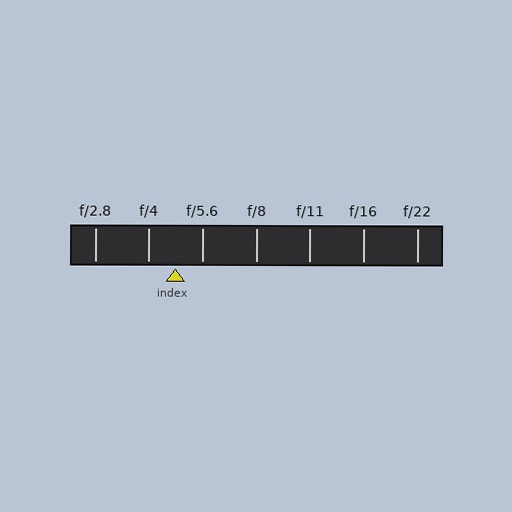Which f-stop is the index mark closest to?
The index mark is closest to f/4.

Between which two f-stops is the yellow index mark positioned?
The index mark is between f/4 and f/5.6.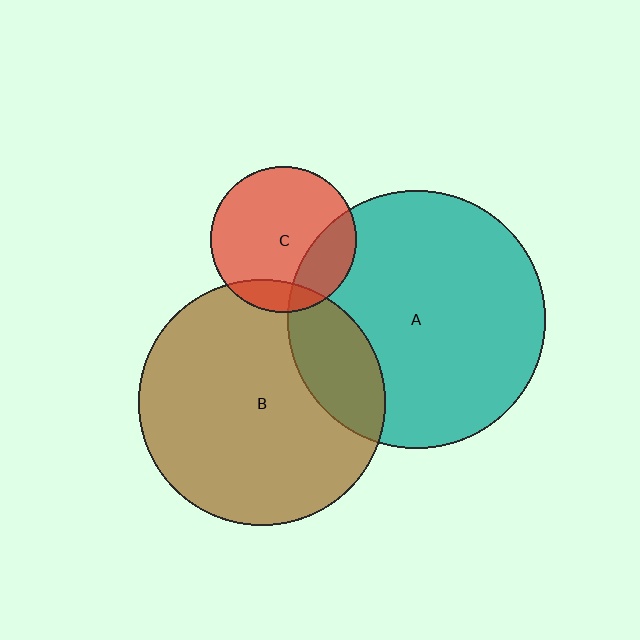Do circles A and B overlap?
Yes.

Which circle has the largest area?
Circle A (teal).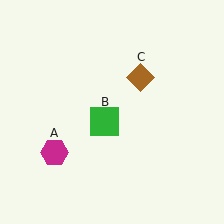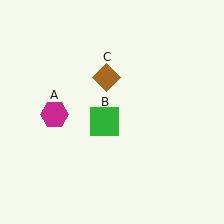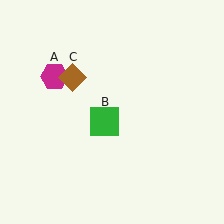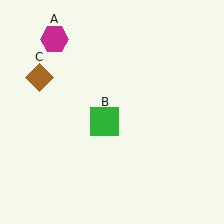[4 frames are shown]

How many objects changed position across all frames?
2 objects changed position: magenta hexagon (object A), brown diamond (object C).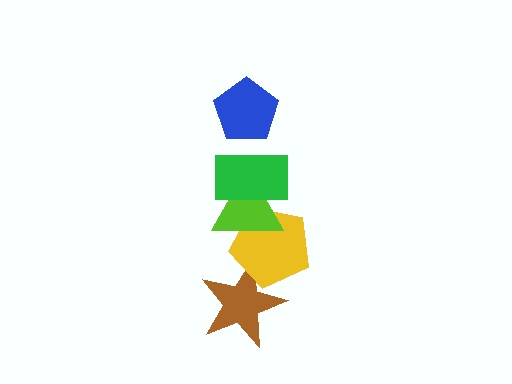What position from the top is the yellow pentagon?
The yellow pentagon is 4th from the top.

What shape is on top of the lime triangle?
The green rectangle is on top of the lime triangle.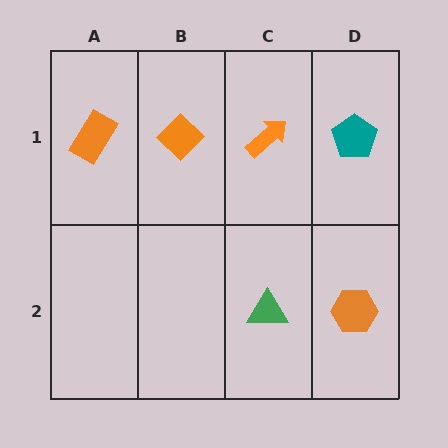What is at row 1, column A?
An orange rectangle.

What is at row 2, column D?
An orange hexagon.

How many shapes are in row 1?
4 shapes.